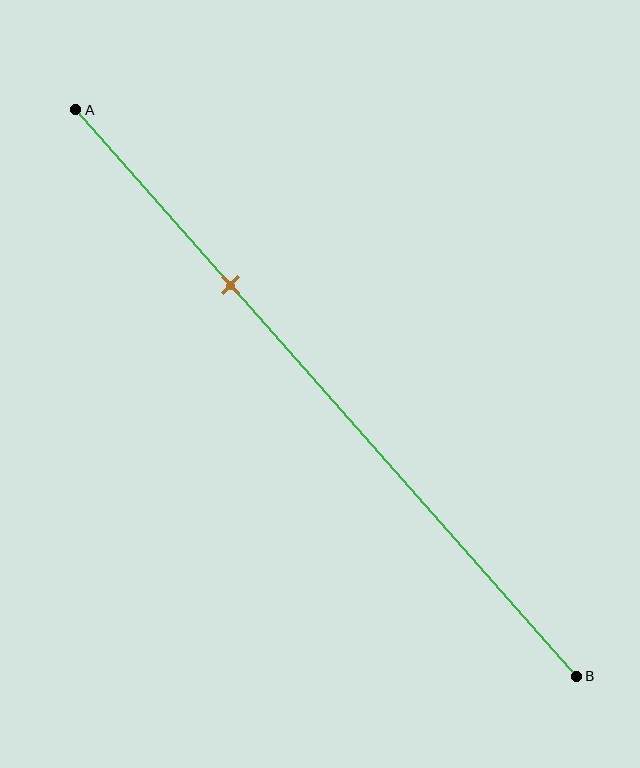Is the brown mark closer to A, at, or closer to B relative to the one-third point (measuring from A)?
The brown mark is approximately at the one-third point of segment AB.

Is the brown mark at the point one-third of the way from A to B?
Yes, the mark is approximately at the one-third point.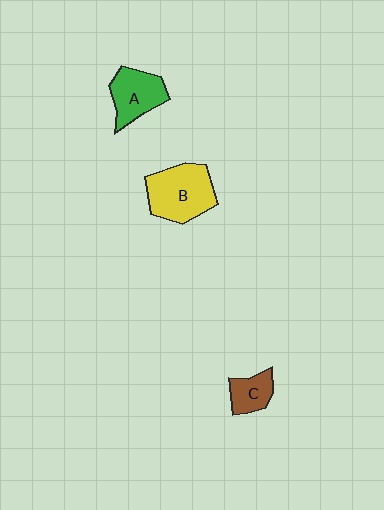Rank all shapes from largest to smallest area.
From largest to smallest: B (yellow), A (green), C (brown).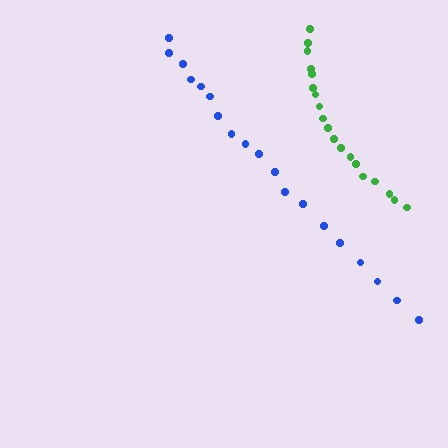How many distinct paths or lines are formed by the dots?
There are 2 distinct paths.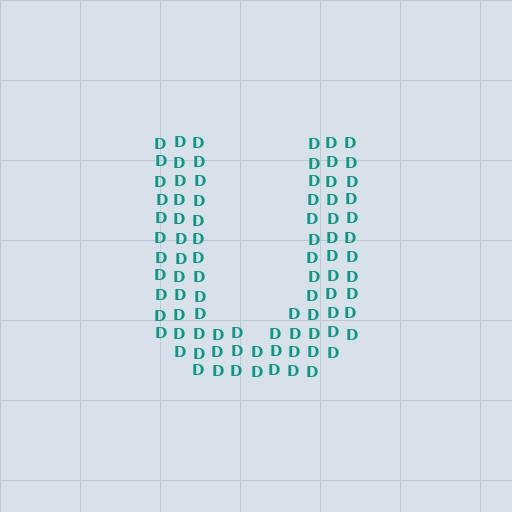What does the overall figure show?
The overall figure shows the letter U.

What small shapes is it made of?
It is made of small letter D's.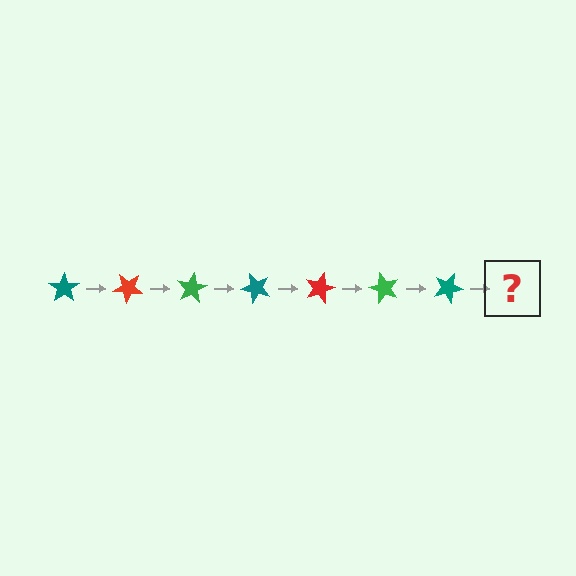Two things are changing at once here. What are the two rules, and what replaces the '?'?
The two rules are that it rotates 40 degrees each step and the color cycles through teal, red, and green. The '?' should be a red star, rotated 280 degrees from the start.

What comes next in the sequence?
The next element should be a red star, rotated 280 degrees from the start.